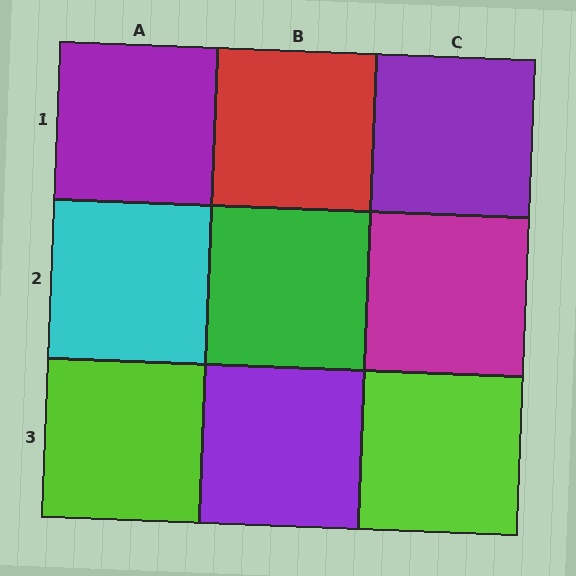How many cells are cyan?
1 cell is cyan.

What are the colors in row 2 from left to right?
Cyan, green, magenta.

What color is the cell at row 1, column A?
Purple.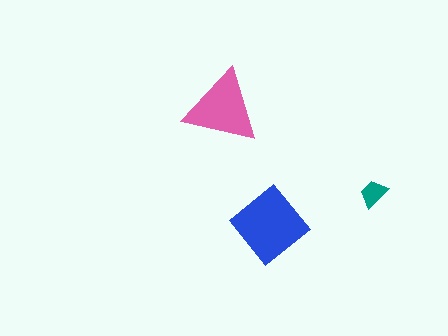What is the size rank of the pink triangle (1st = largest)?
2nd.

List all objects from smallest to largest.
The teal trapezoid, the pink triangle, the blue diamond.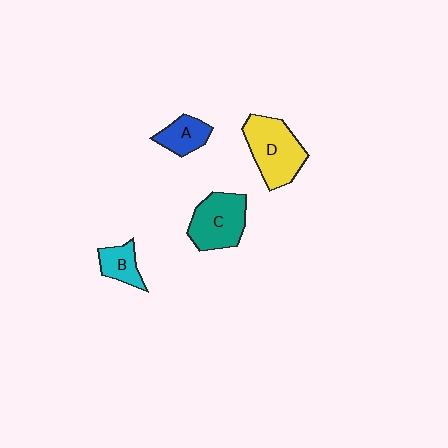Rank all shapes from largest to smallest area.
From largest to smallest: D (yellow), C (teal), A (blue), B (cyan).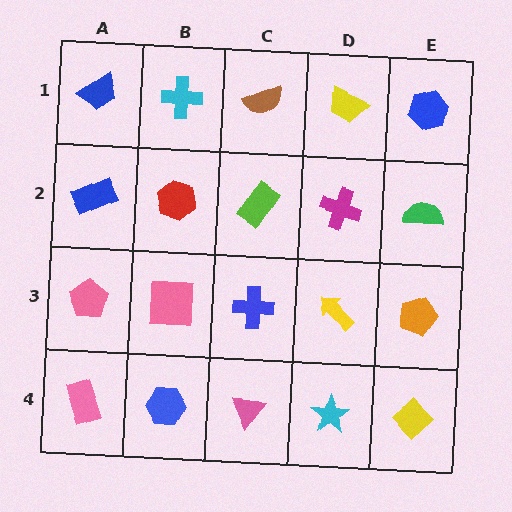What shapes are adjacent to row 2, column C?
A brown semicircle (row 1, column C), a blue cross (row 3, column C), a red hexagon (row 2, column B), a magenta cross (row 2, column D).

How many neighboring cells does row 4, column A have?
2.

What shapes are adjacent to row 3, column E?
A green semicircle (row 2, column E), a yellow diamond (row 4, column E), a yellow arrow (row 3, column D).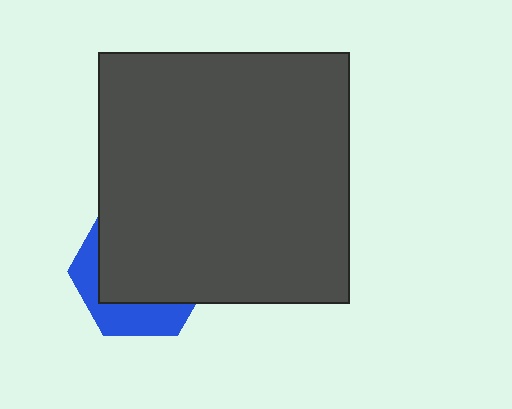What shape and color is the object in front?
The object in front is a dark gray square.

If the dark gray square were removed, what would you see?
You would see the complete blue hexagon.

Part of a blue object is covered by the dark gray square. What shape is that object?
It is a hexagon.